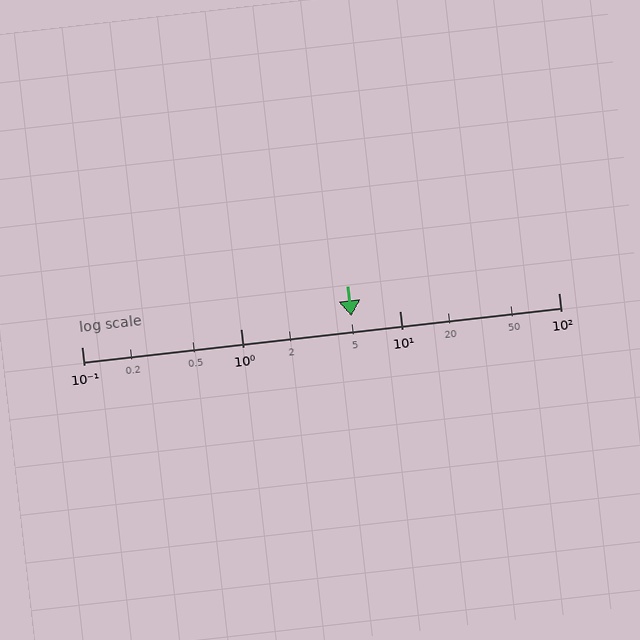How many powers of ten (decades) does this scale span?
The scale spans 3 decades, from 0.1 to 100.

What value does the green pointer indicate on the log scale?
The pointer indicates approximately 5.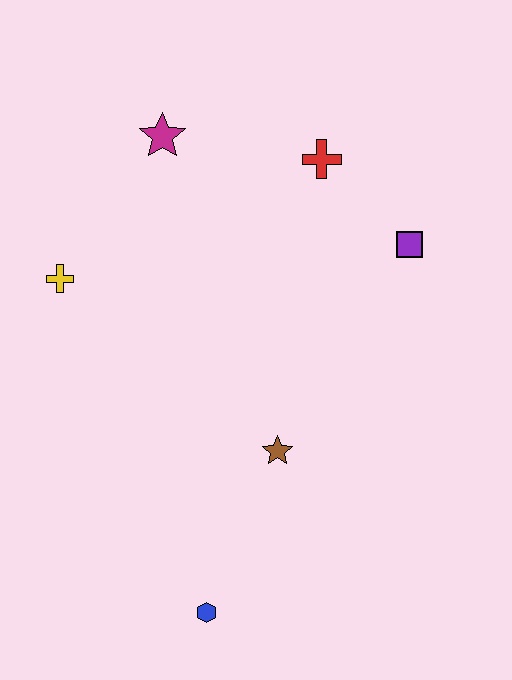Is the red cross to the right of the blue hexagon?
Yes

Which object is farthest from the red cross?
The blue hexagon is farthest from the red cross.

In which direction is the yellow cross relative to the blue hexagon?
The yellow cross is above the blue hexagon.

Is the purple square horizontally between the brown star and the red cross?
No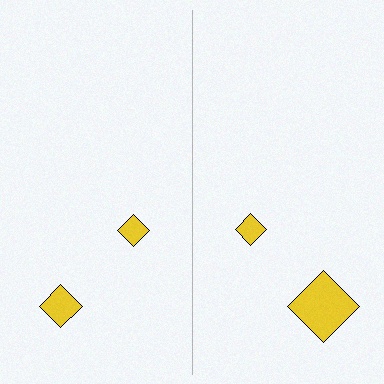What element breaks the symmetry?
The yellow diamond on the right side has a different size than its mirror counterpart.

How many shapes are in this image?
There are 4 shapes in this image.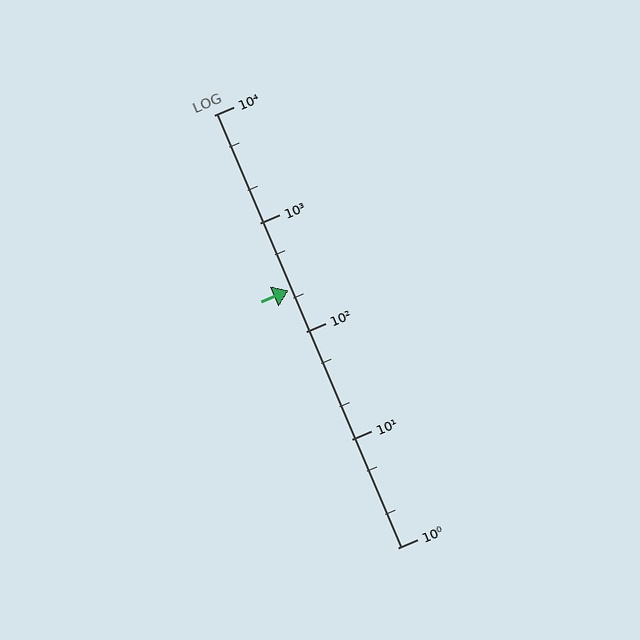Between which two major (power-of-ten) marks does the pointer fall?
The pointer is between 100 and 1000.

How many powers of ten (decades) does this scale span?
The scale spans 4 decades, from 1 to 10000.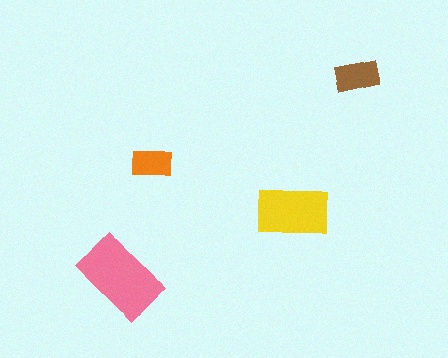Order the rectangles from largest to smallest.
the pink one, the yellow one, the brown one, the orange one.